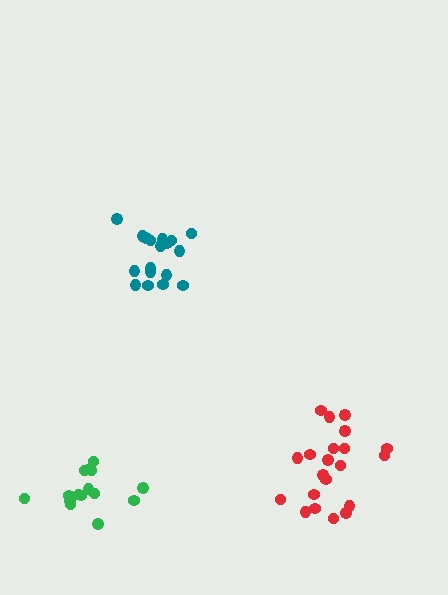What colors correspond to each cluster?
The clusters are colored: teal, red, green.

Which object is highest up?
The teal cluster is topmost.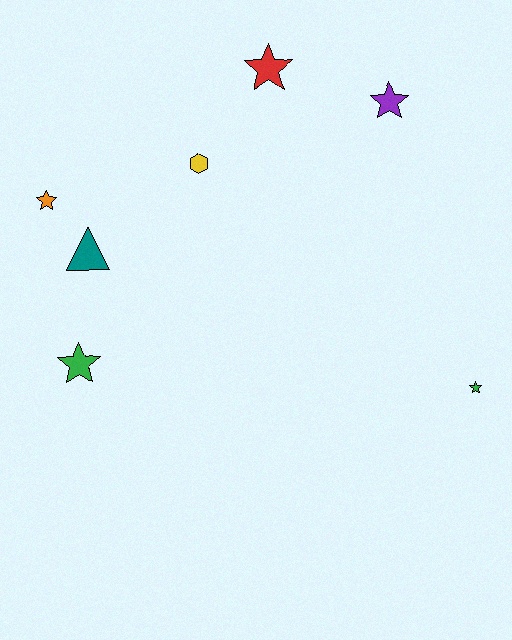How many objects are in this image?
There are 7 objects.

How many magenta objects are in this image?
There are no magenta objects.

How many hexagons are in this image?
There is 1 hexagon.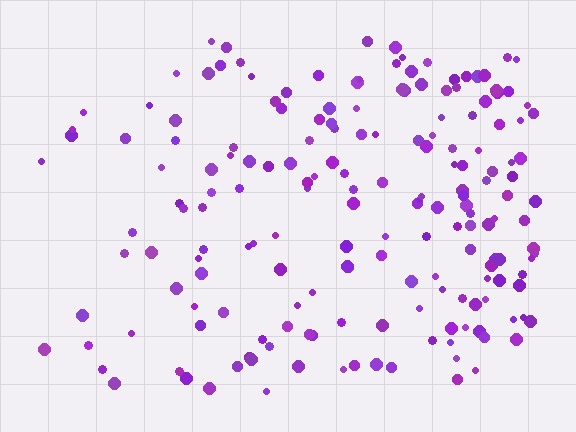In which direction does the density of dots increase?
From left to right, with the right side densest.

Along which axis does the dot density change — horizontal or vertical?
Horizontal.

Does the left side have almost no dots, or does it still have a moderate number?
Still a moderate number, just noticeably fewer than the right.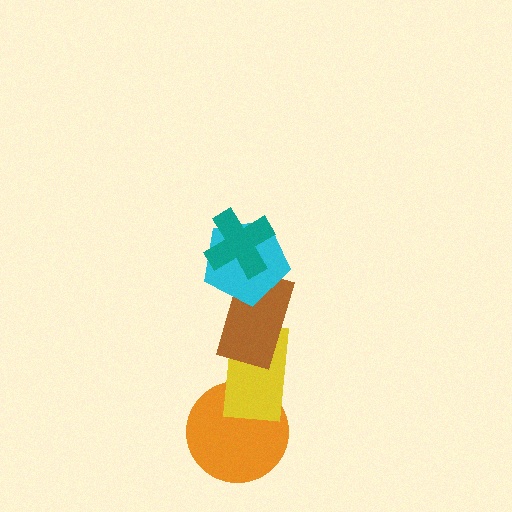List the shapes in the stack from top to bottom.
From top to bottom: the teal cross, the cyan pentagon, the brown rectangle, the yellow rectangle, the orange circle.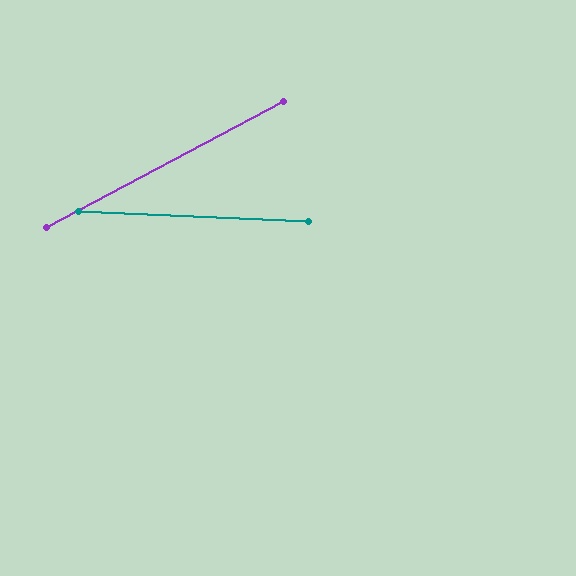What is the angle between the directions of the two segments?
Approximately 30 degrees.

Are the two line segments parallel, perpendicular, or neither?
Neither parallel nor perpendicular — they differ by about 30°.